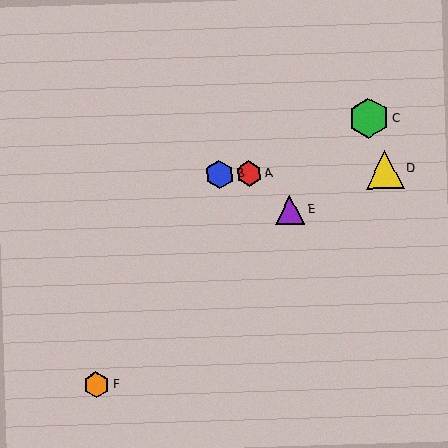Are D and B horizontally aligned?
Yes, both are at y≈170.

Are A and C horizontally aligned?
No, A is at y≈174 and C is at y≈118.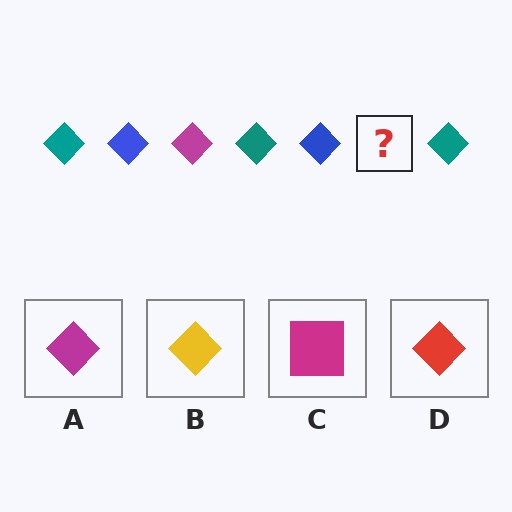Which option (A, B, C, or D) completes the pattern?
A.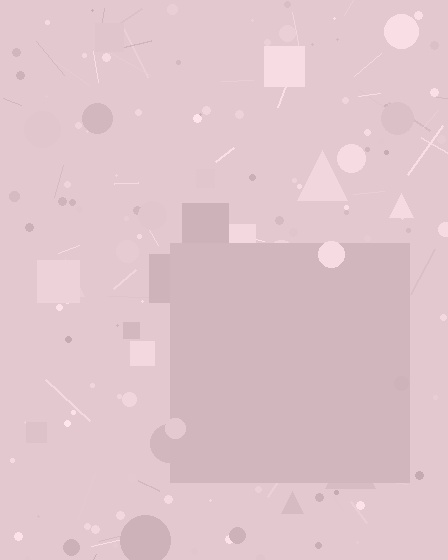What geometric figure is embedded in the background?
A square is embedded in the background.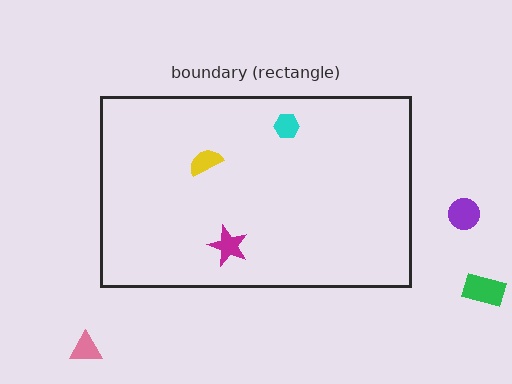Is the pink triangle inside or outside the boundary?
Outside.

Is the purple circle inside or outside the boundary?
Outside.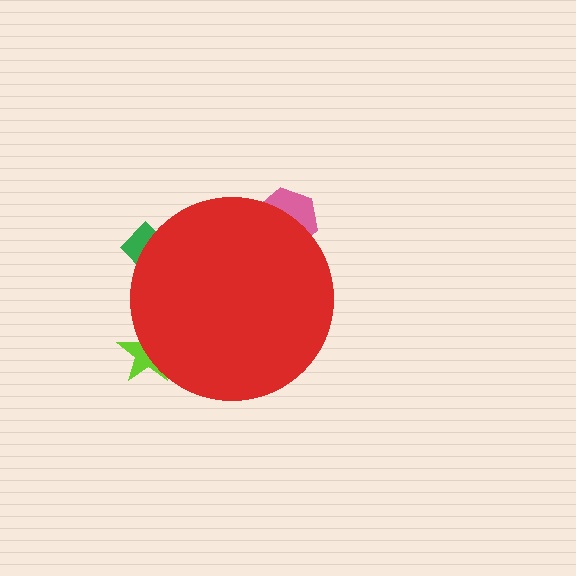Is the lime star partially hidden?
Yes, the lime star is partially hidden behind the red circle.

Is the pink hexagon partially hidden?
Yes, the pink hexagon is partially hidden behind the red circle.